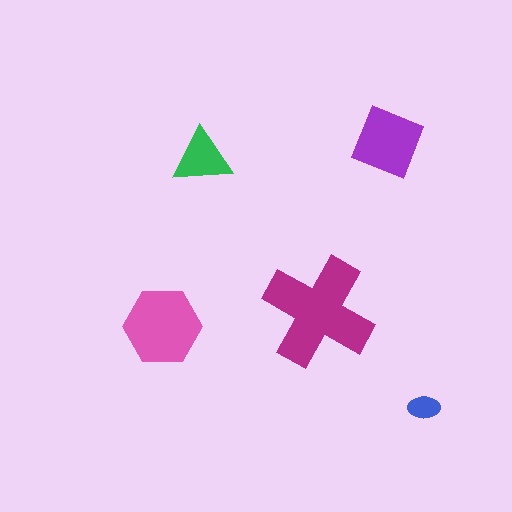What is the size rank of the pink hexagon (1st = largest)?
2nd.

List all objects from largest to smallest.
The magenta cross, the pink hexagon, the purple diamond, the green triangle, the blue ellipse.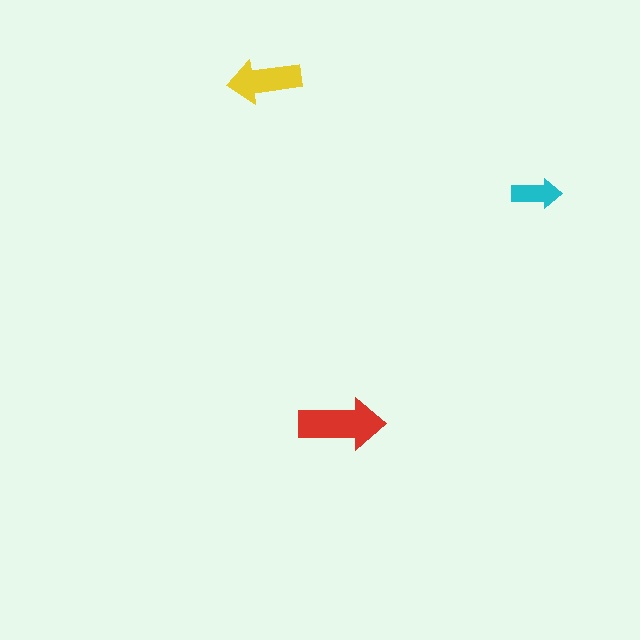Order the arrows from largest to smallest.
the red one, the yellow one, the cyan one.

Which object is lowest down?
The red arrow is bottommost.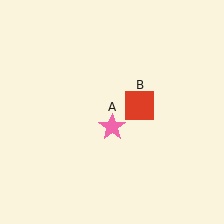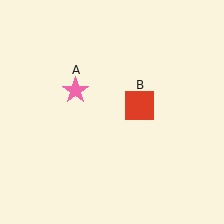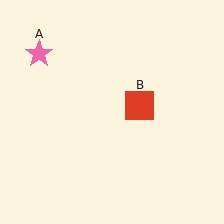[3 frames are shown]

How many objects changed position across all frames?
1 object changed position: pink star (object A).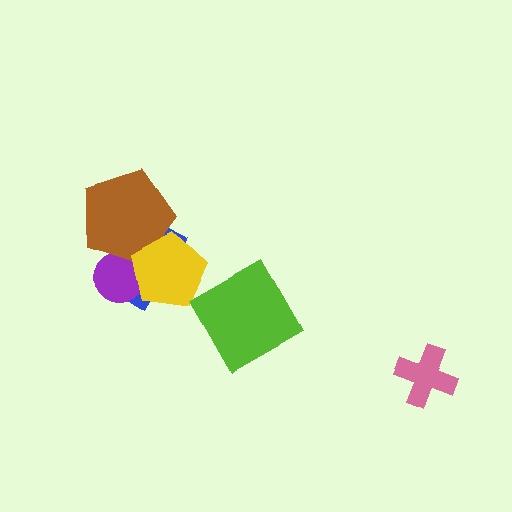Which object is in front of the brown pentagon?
The yellow pentagon is in front of the brown pentagon.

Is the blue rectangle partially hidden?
Yes, it is partially covered by another shape.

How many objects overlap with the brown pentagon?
3 objects overlap with the brown pentagon.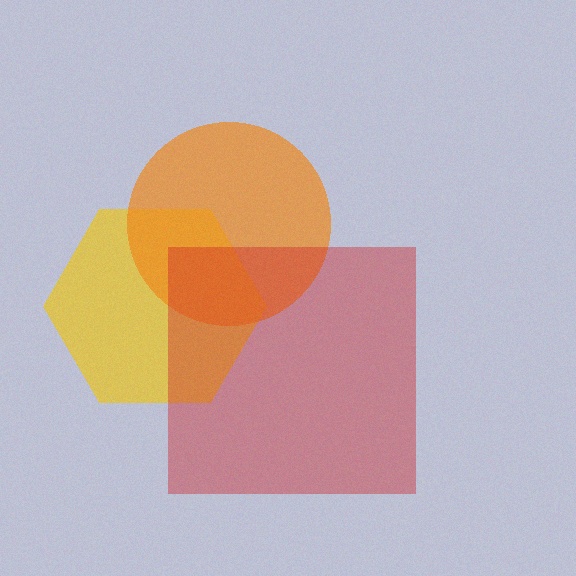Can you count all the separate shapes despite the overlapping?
Yes, there are 3 separate shapes.